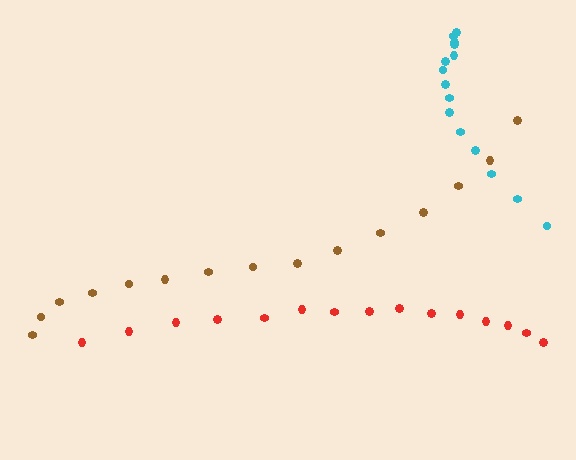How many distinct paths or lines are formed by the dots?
There are 3 distinct paths.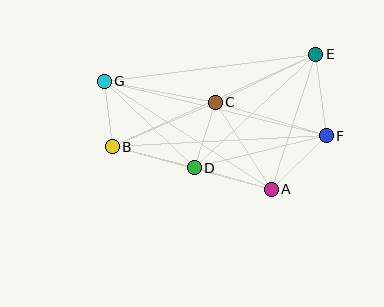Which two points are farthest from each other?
Points F and G are farthest from each other.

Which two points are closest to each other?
Points B and G are closest to each other.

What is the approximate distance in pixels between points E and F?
The distance between E and F is approximately 82 pixels.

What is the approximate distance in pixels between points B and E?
The distance between B and E is approximately 224 pixels.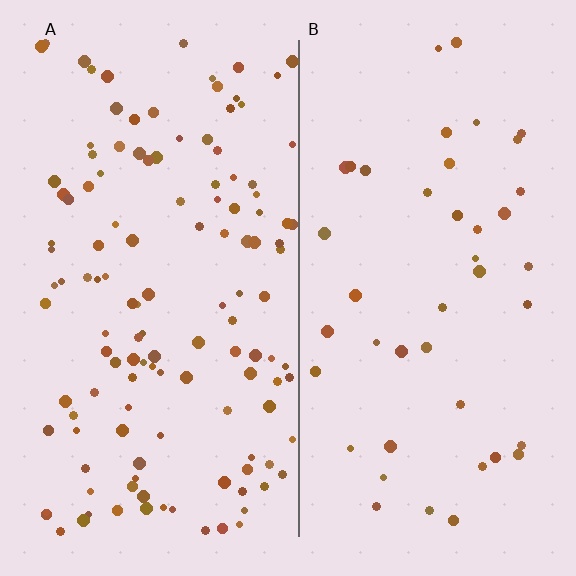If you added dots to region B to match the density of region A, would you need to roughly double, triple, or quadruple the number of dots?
Approximately triple.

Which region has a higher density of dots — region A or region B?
A (the left).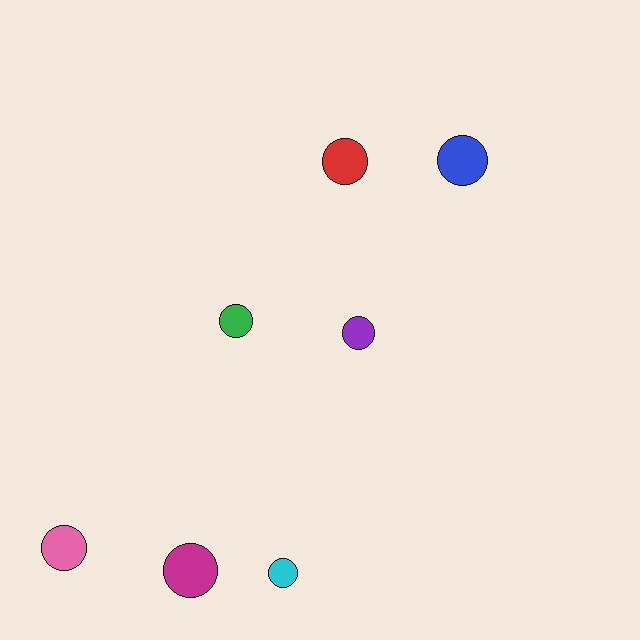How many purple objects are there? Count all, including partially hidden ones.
There is 1 purple object.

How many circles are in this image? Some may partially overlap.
There are 7 circles.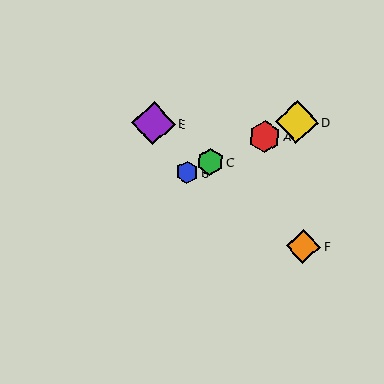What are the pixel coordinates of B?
Object B is at (187, 172).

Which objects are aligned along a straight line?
Objects A, B, C, D are aligned along a straight line.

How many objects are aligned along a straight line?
4 objects (A, B, C, D) are aligned along a straight line.